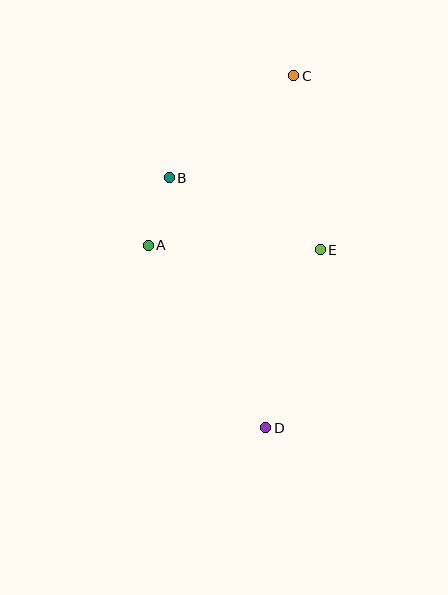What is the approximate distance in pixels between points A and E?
The distance between A and E is approximately 173 pixels.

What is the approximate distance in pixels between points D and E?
The distance between D and E is approximately 186 pixels.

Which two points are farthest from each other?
Points C and D are farthest from each other.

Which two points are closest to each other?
Points A and B are closest to each other.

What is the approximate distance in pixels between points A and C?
The distance between A and C is approximately 223 pixels.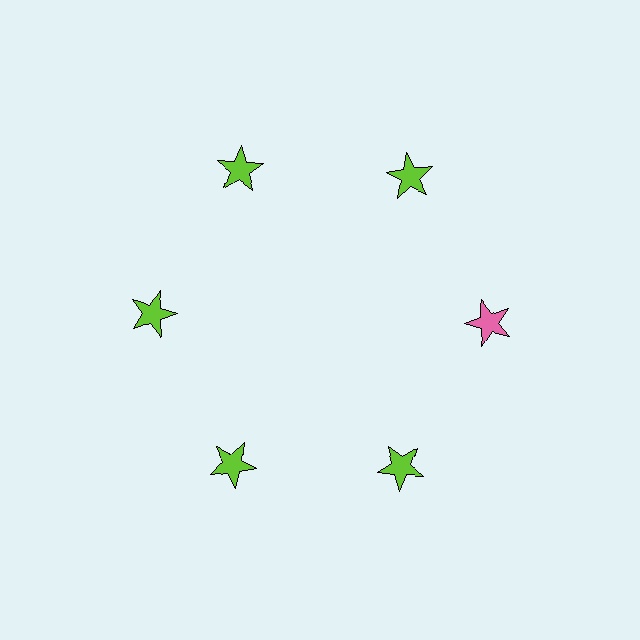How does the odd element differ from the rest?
It has a different color: pink instead of lime.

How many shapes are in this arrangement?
There are 6 shapes arranged in a ring pattern.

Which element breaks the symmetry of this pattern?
The pink star at roughly the 3 o'clock position breaks the symmetry. All other shapes are lime stars.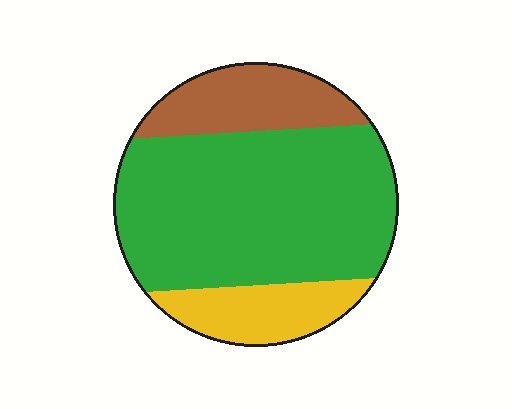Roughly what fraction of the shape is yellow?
Yellow covers about 15% of the shape.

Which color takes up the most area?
Green, at roughly 65%.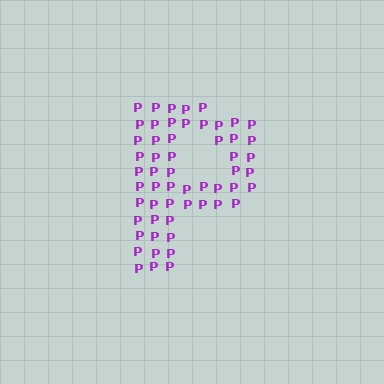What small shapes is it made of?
It is made of small letter P's.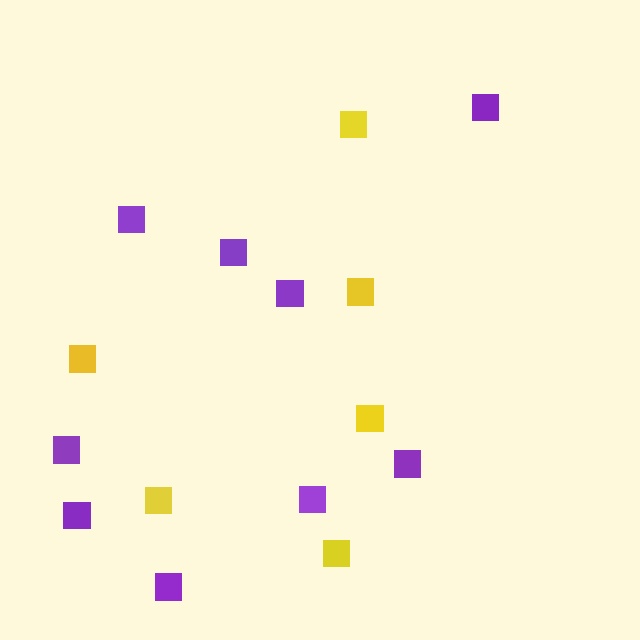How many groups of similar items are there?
There are 2 groups: one group of yellow squares (6) and one group of purple squares (9).